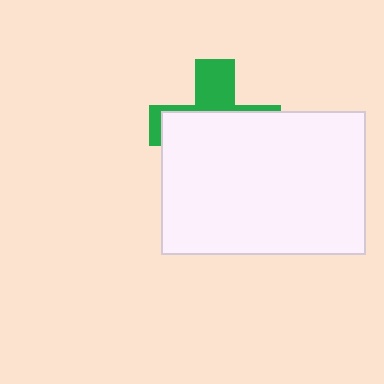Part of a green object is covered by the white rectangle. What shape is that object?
It is a cross.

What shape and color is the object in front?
The object in front is a white rectangle.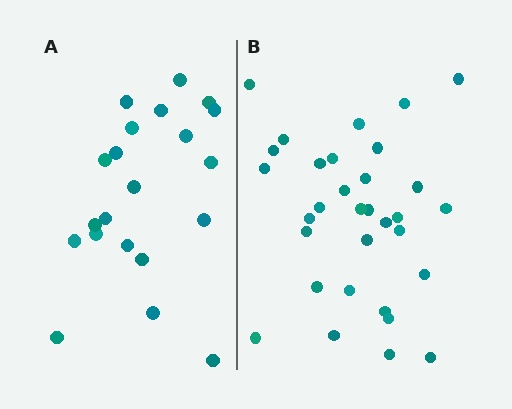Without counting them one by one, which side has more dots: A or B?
Region B (the right region) has more dots.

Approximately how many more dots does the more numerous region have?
Region B has roughly 12 or so more dots than region A.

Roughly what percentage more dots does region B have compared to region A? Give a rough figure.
About 50% more.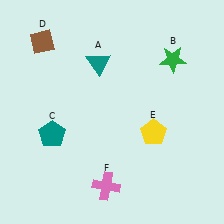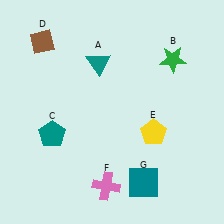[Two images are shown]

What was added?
A teal square (G) was added in Image 2.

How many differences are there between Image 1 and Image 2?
There is 1 difference between the two images.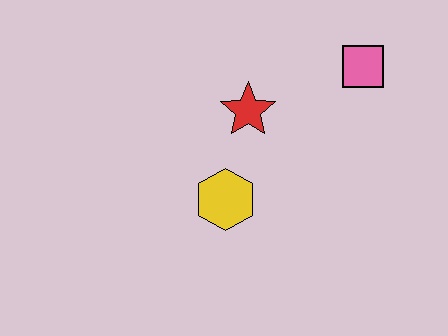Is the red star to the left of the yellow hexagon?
No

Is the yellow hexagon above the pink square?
No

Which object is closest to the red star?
The yellow hexagon is closest to the red star.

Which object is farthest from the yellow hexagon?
The pink square is farthest from the yellow hexagon.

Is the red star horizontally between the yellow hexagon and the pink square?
Yes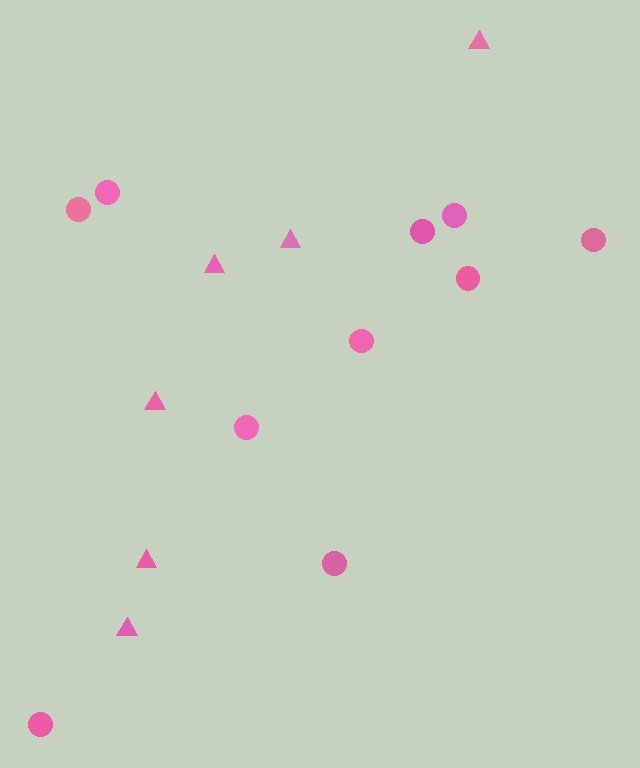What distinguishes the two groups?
There are 2 groups: one group of triangles (6) and one group of circles (10).